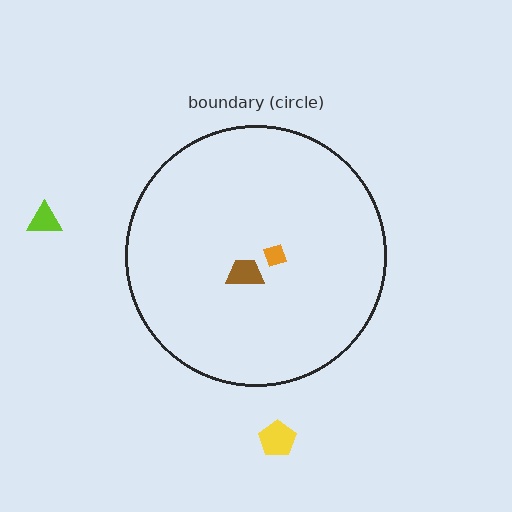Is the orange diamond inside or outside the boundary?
Inside.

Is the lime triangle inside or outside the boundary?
Outside.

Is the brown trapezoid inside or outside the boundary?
Inside.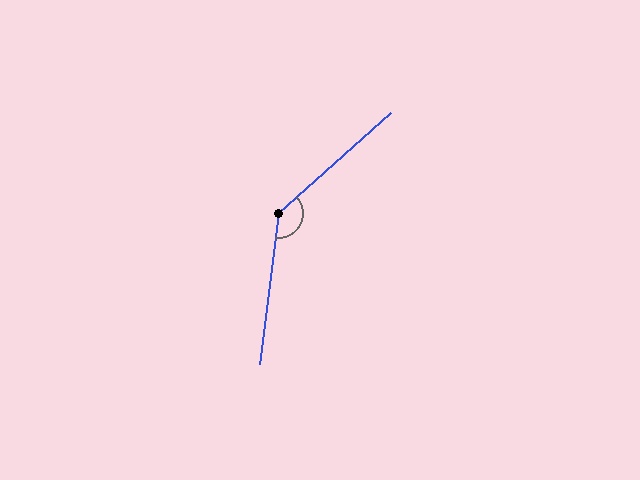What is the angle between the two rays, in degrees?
Approximately 139 degrees.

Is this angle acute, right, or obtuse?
It is obtuse.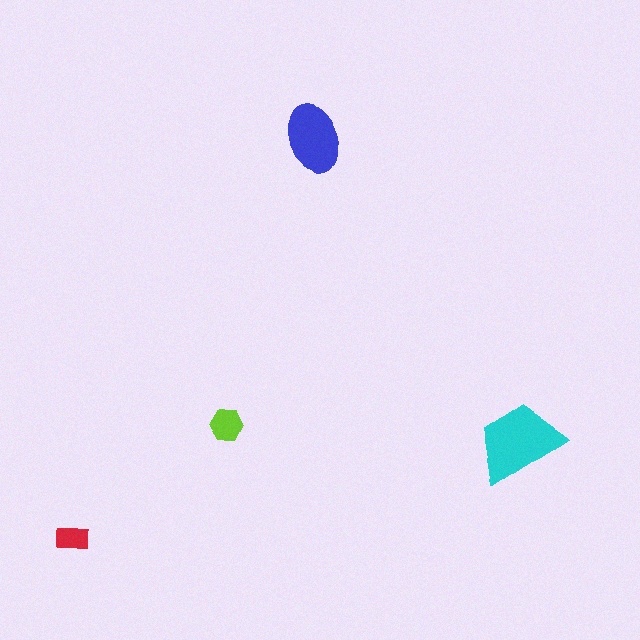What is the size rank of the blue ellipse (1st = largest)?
2nd.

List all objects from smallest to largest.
The red rectangle, the lime hexagon, the blue ellipse, the cyan trapezoid.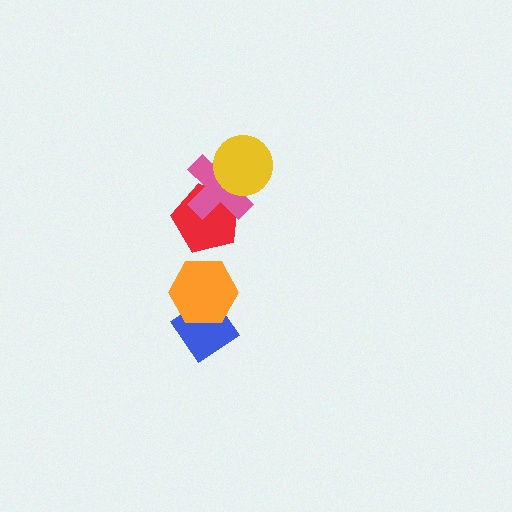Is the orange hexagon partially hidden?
No, no other shape covers it.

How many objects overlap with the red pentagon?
1 object overlaps with the red pentagon.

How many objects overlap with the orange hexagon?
1 object overlaps with the orange hexagon.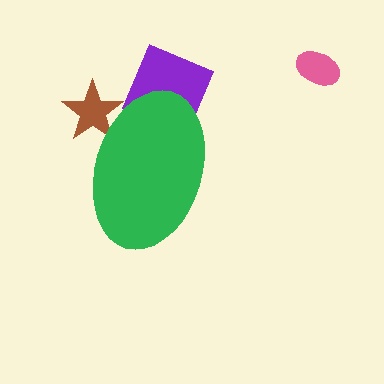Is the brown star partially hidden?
Yes, the brown star is partially hidden behind the green ellipse.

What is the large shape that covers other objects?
A green ellipse.